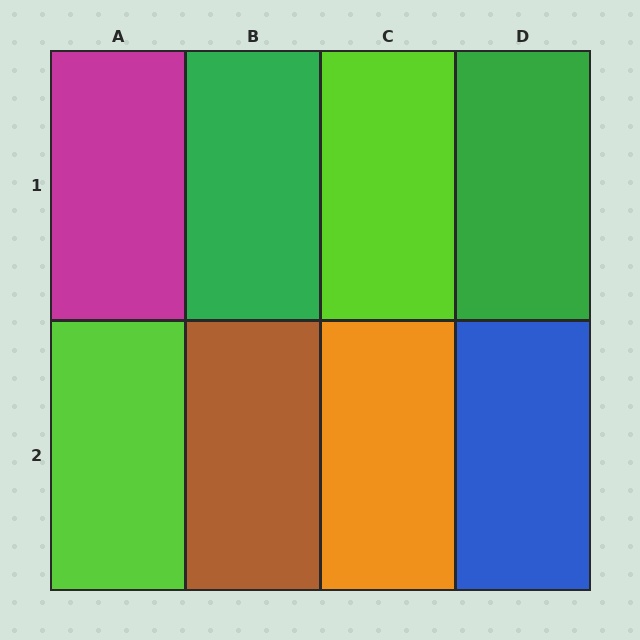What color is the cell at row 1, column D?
Green.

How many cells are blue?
1 cell is blue.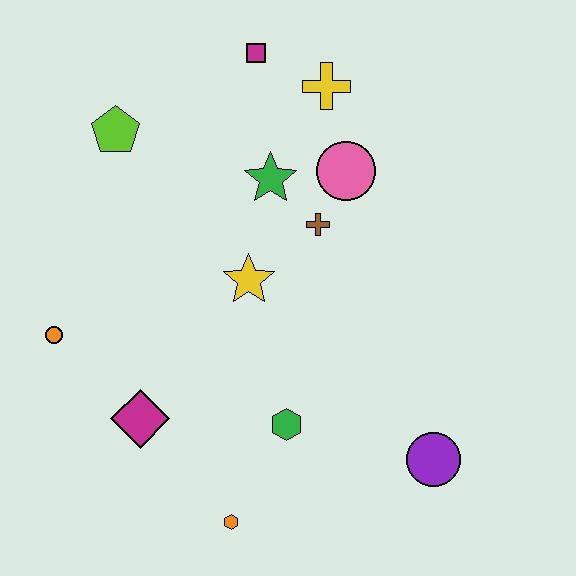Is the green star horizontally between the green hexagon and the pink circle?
No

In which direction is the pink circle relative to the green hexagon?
The pink circle is above the green hexagon.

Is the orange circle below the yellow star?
Yes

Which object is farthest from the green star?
The orange hexagon is farthest from the green star.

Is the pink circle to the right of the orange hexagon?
Yes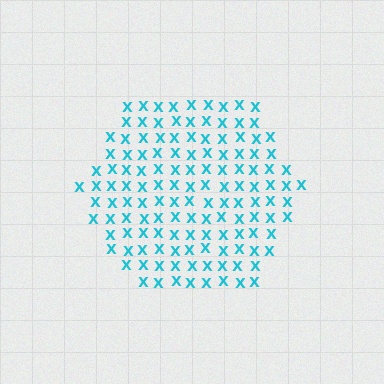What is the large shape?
The large shape is a hexagon.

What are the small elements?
The small elements are letter X's.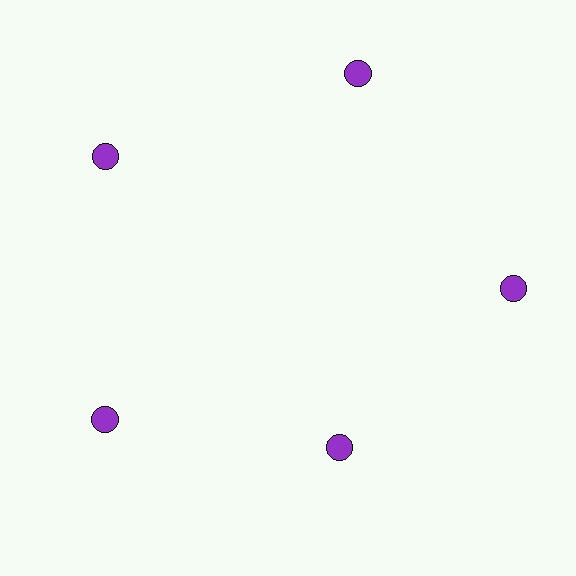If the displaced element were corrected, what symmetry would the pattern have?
It would have 5-fold rotational symmetry — the pattern would map onto itself every 72 degrees.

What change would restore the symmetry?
The symmetry would be restored by moving it outward, back onto the ring so that all 5 circles sit at equal angles and equal distance from the center.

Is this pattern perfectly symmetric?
No. The 5 purple circles are arranged in a ring, but one element near the 5 o'clock position is pulled inward toward the center, breaking the 5-fold rotational symmetry.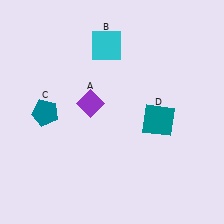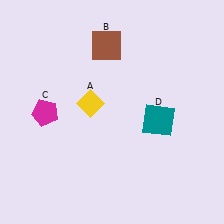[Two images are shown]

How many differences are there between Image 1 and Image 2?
There are 3 differences between the two images.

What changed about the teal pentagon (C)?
In Image 1, C is teal. In Image 2, it changed to magenta.